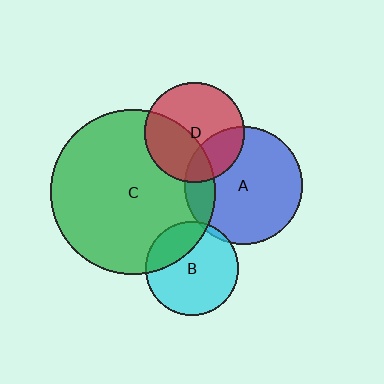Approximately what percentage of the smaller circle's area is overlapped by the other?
Approximately 5%.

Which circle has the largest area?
Circle C (green).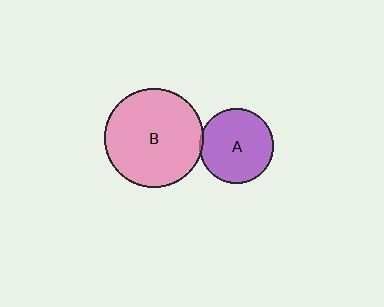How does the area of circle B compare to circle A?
Approximately 1.8 times.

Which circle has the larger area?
Circle B (pink).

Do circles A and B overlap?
Yes.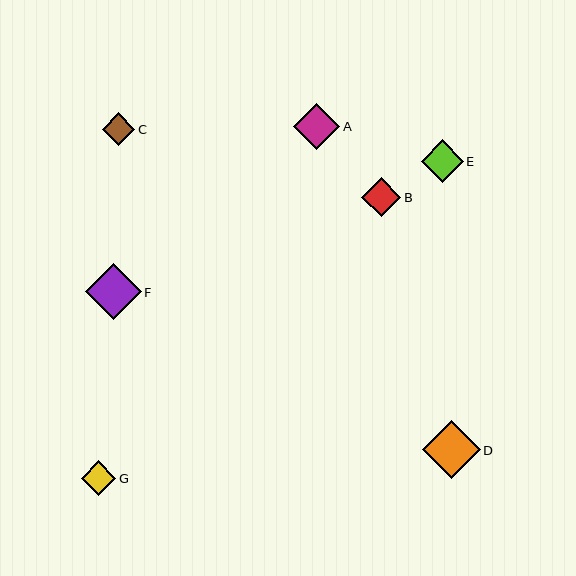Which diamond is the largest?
Diamond D is the largest with a size of approximately 58 pixels.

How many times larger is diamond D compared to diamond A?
Diamond D is approximately 1.2 times the size of diamond A.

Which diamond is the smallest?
Diamond C is the smallest with a size of approximately 32 pixels.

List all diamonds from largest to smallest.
From largest to smallest: D, F, A, E, B, G, C.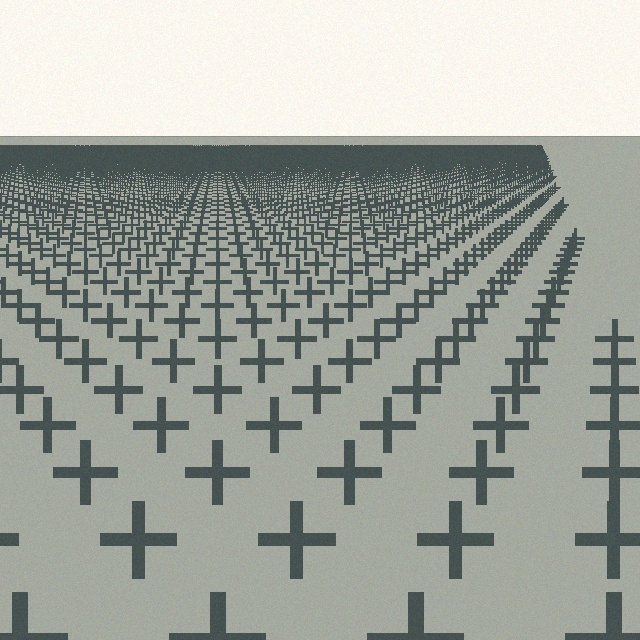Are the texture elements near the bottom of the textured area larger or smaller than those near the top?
Larger. Near the bottom, elements are closer to the viewer and appear at a bigger on-screen size.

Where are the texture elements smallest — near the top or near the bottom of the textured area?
Near the top.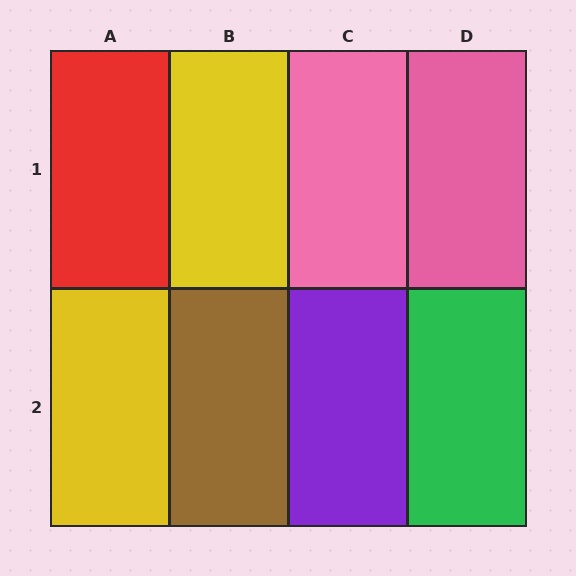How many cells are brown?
1 cell is brown.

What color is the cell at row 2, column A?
Yellow.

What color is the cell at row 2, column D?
Green.